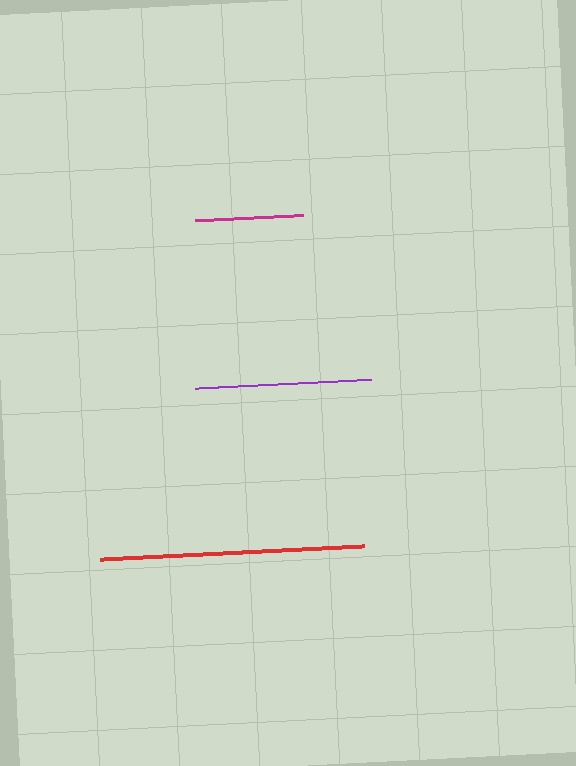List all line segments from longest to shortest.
From longest to shortest: red, purple, magenta.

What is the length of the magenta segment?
The magenta segment is approximately 107 pixels long.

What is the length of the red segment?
The red segment is approximately 266 pixels long.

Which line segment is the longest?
The red line is the longest at approximately 266 pixels.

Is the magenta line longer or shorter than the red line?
The red line is longer than the magenta line.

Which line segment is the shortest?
The magenta line is the shortest at approximately 107 pixels.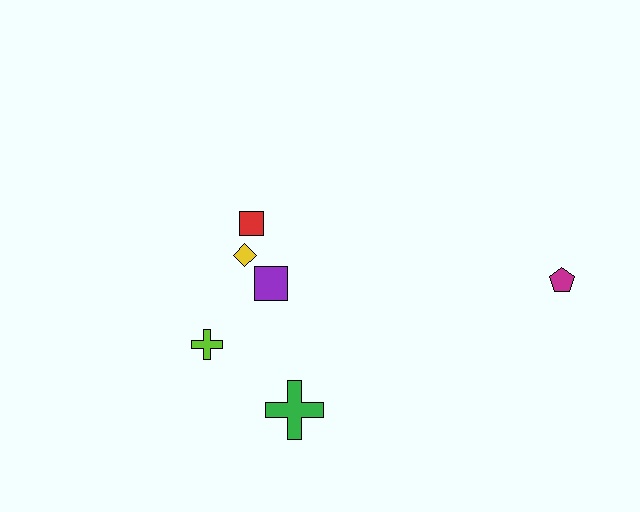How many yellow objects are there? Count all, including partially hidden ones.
There is 1 yellow object.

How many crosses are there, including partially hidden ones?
There are 2 crosses.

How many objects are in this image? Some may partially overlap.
There are 6 objects.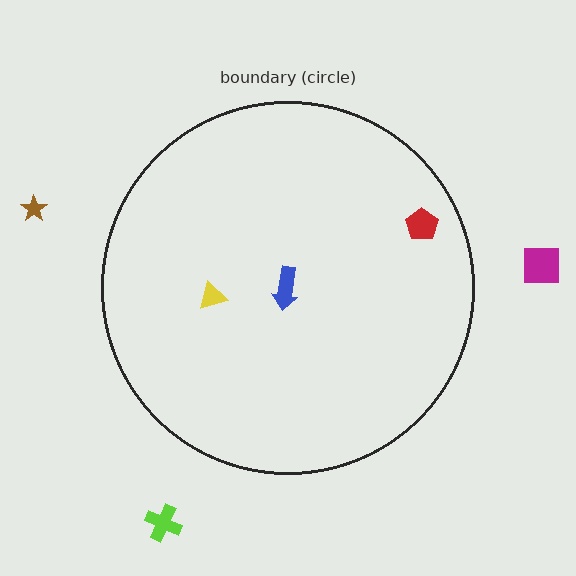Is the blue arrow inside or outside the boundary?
Inside.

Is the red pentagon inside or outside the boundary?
Inside.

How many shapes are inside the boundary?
3 inside, 3 outside.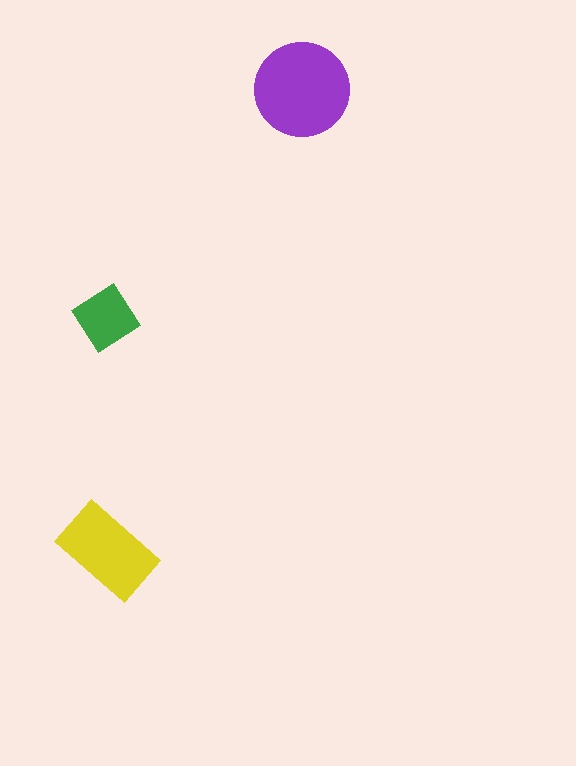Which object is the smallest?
The green diamond.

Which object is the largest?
The purple circle.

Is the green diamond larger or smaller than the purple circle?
Smaller.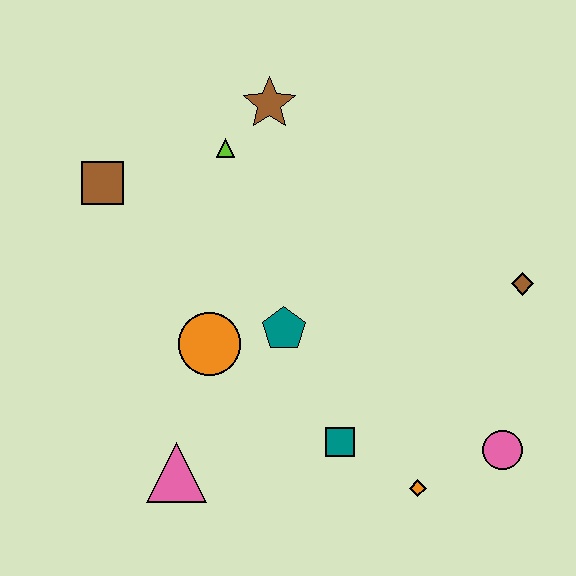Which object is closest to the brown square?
The lime triangle is closest to the brown square.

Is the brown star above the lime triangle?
Yes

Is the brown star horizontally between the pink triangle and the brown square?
No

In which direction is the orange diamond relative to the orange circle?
The orange diamond is to the right of the orange circle.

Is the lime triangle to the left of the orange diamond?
Yes